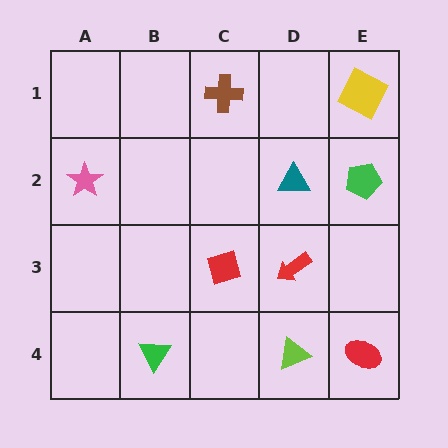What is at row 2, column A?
A pink star.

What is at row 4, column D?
A lime triangle.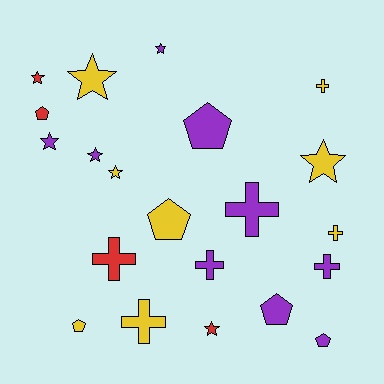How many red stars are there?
There are 2 red stars.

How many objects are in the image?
There are 21 objects.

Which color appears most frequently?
Purple, with 9 objects.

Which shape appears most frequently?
Star, with 8 objects.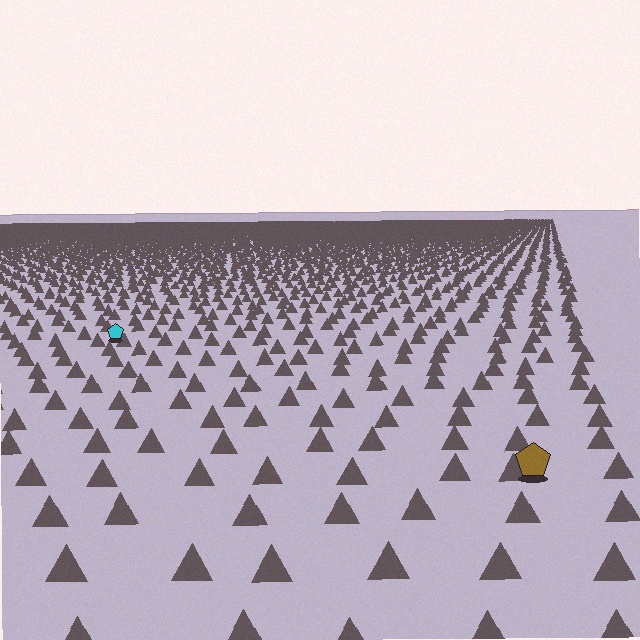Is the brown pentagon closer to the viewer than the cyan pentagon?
Yes. The brown pentagon is closer — you can tell from the texture gradient: the ground texture is coarser near it.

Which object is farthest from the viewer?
The cyan pentagon is farthest from the viewer. It appears smaller and the ground texture around it is denser.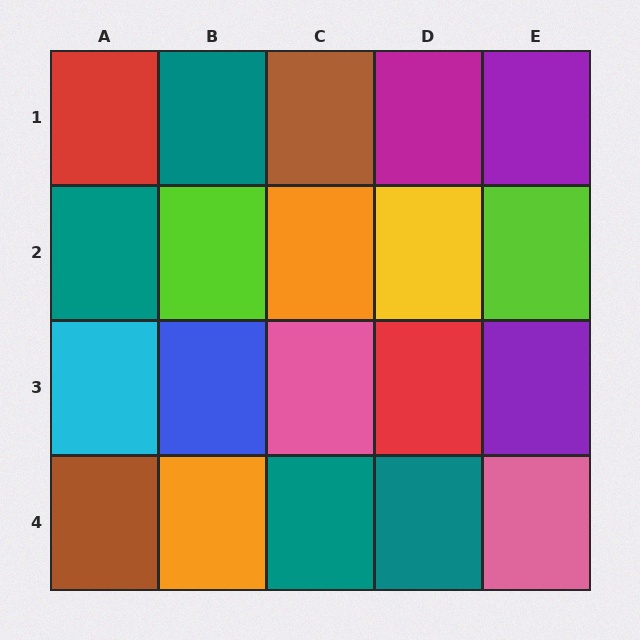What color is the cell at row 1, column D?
Magenta.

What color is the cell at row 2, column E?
Lime.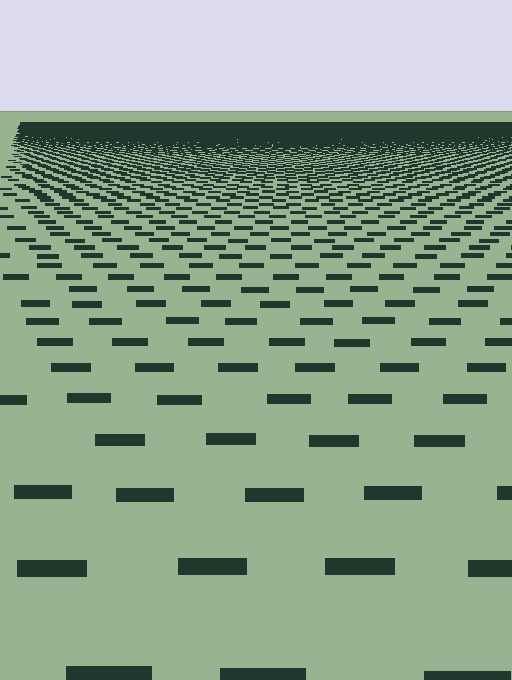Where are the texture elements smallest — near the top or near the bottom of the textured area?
Near the top.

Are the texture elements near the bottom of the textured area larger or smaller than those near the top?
Larger. Near the bottom, elements are closer to the viewer and appear at a bigger on-screen size.